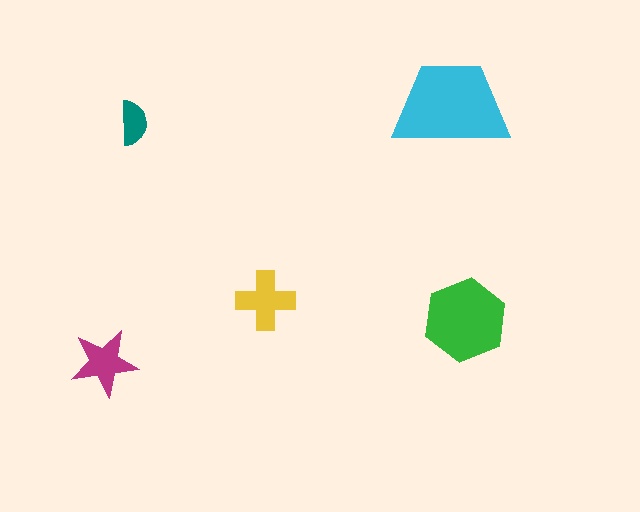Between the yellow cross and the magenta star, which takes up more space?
The yellow cross.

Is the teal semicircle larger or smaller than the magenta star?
Smaller.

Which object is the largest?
The cyan trapezoid.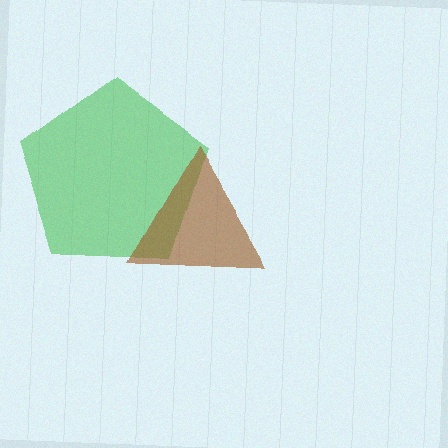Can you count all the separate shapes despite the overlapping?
Yes, there are 2 separate shapes.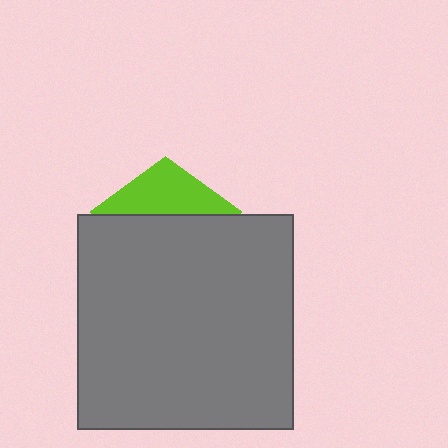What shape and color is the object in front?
The object in front is a gray square.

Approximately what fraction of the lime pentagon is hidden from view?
Roughly 70% of the lime pentagon is hidden behind the gray square.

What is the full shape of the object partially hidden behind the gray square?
The partially hidden object is a lime pentagon.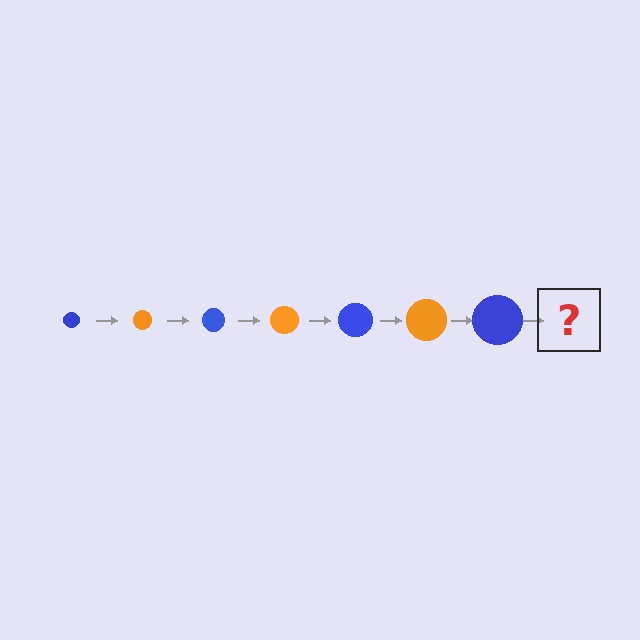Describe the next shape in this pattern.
It should be an orange circle, larger than the previous one.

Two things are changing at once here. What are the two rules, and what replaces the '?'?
The two rules are that the circle grows larger each step and the color cycles through blue and orange. The '?' should be an orange circle, larger than the previous one.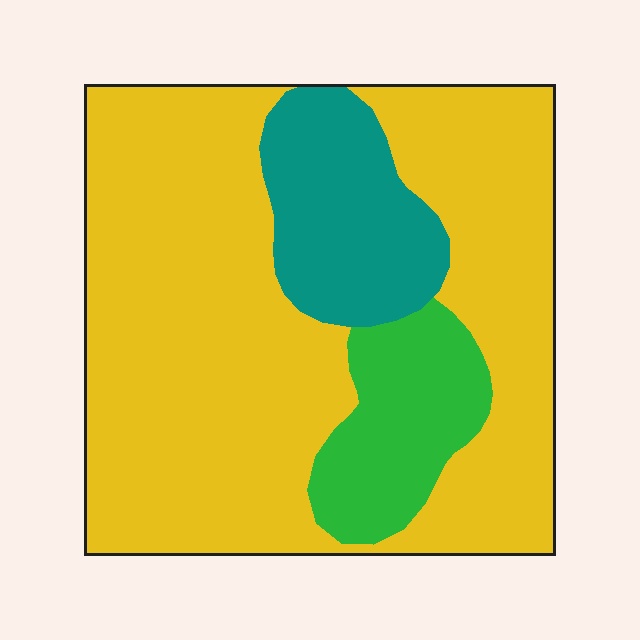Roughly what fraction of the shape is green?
Green covers 13% of the shape.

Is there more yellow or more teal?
Yellow.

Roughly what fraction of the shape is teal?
Teal covers 15% of the shape.